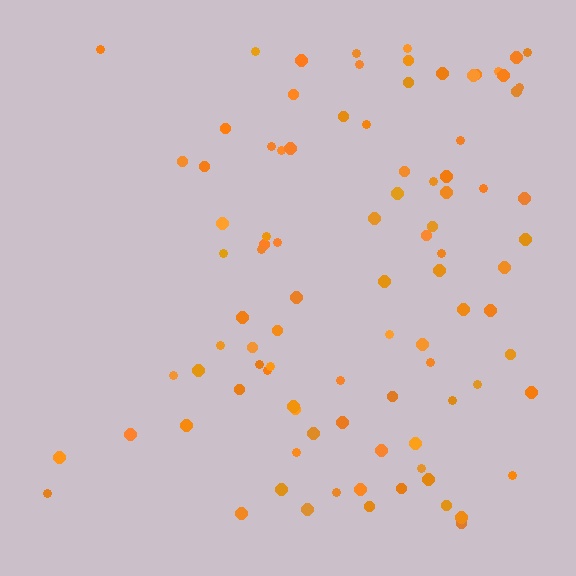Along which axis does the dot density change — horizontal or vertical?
Horizontal.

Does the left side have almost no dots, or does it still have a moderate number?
Still a moderate number, just noticeably fewer than the right.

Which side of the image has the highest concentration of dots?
The right.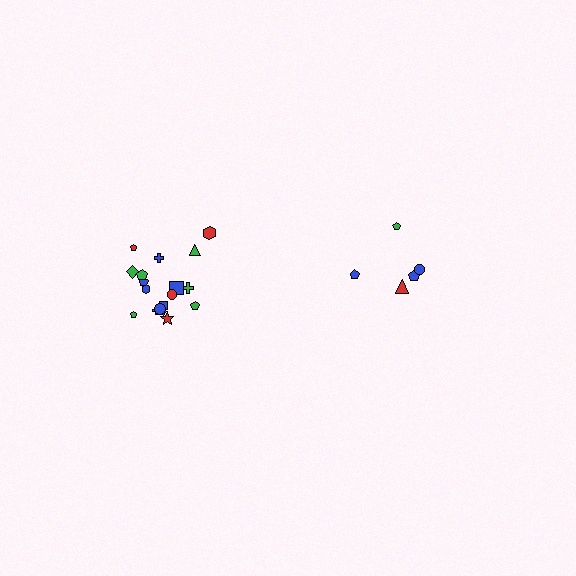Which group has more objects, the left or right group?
The left group.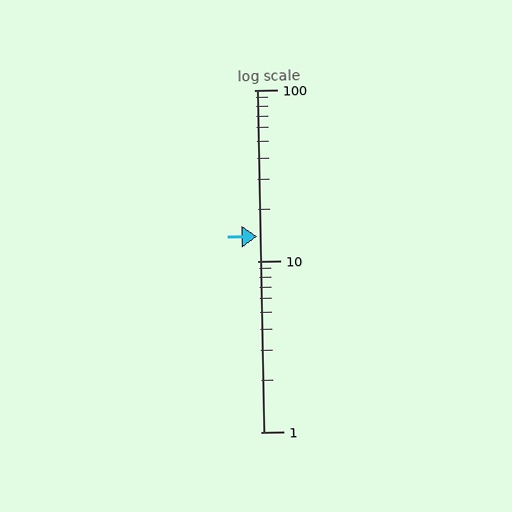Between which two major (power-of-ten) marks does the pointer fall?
The pointer is between 10 and 100.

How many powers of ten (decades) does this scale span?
The scale spans 2 decades, from 1 to 100.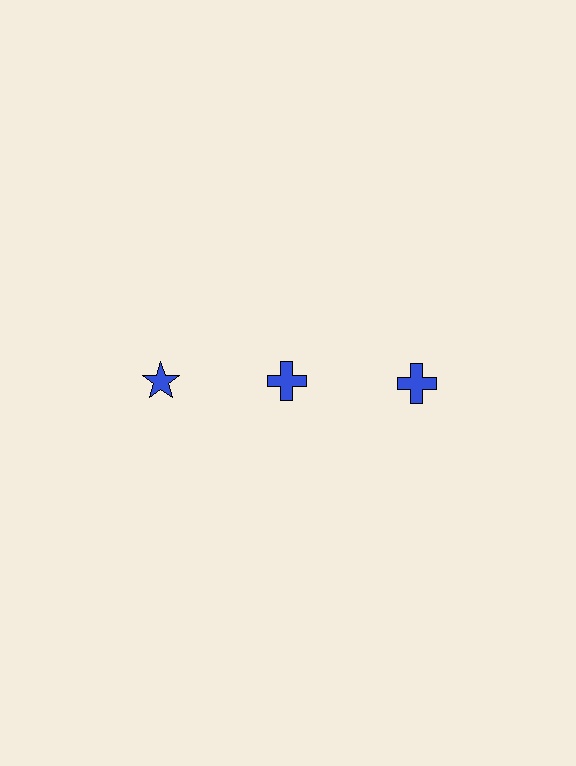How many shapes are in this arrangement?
There are 3 shapes arranged in a grid pattern.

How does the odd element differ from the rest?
It has a different shape: star instead of cross.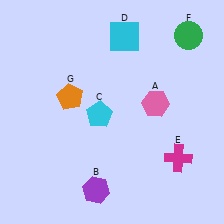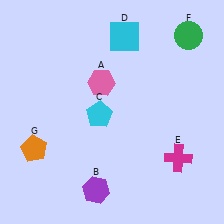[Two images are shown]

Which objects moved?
The objects that moved are: the pink hexagon (A), the orange pentagon (G).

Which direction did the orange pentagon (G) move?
The orange pentagon (G) moved down.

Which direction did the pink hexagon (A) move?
The pink hexagon (A) moved left.